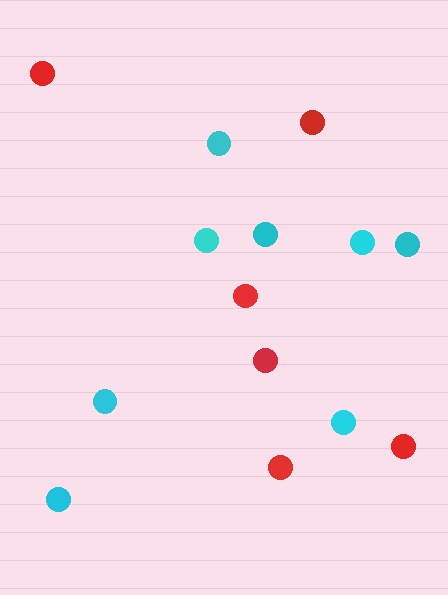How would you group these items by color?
There are 2 groups: one group of cyan circles (8) and one group of red circles (6).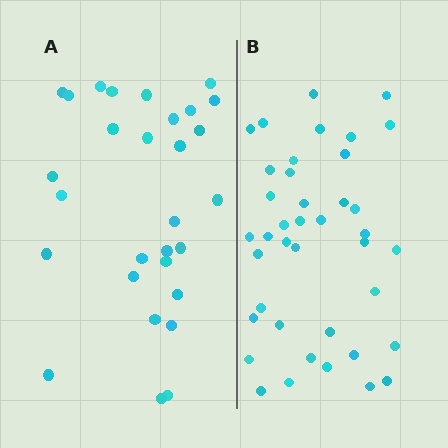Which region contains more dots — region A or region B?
Region B (the right region) has more dots.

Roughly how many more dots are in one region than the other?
Region B has roughly 12 or so more dots than region A.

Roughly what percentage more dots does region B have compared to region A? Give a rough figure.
About 40% more.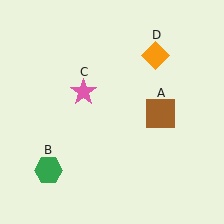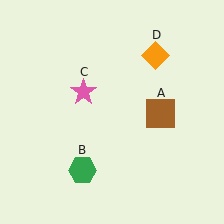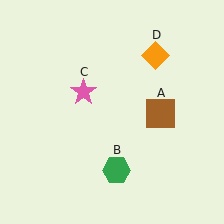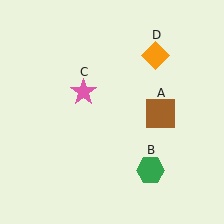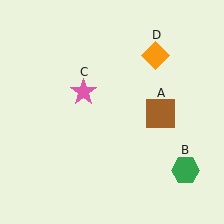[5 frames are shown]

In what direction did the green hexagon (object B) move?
The green hexagon (object B) moved right.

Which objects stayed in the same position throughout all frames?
Brown square (object A) and pink star (object C) and orange diamond (object D) remained stationary.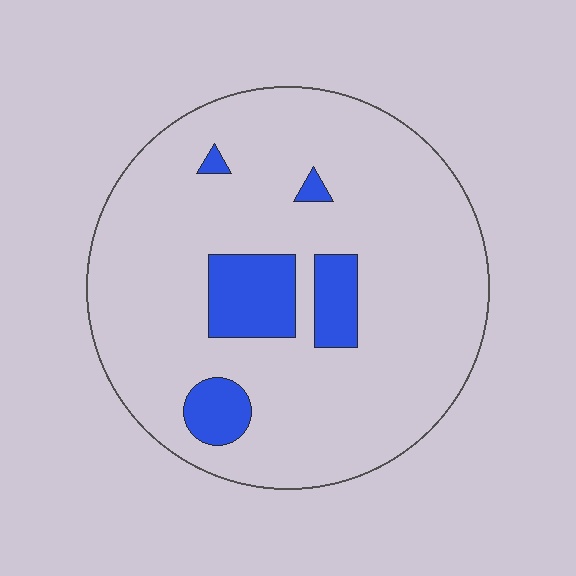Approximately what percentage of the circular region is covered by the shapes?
Approximately 15%.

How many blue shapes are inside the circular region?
5.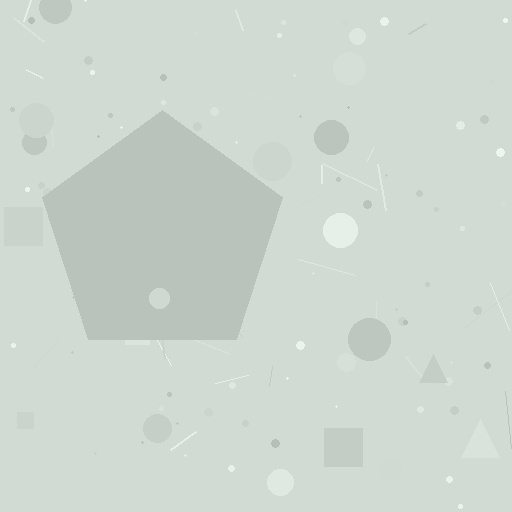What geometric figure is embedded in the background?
A pentagon is embedded in the background.